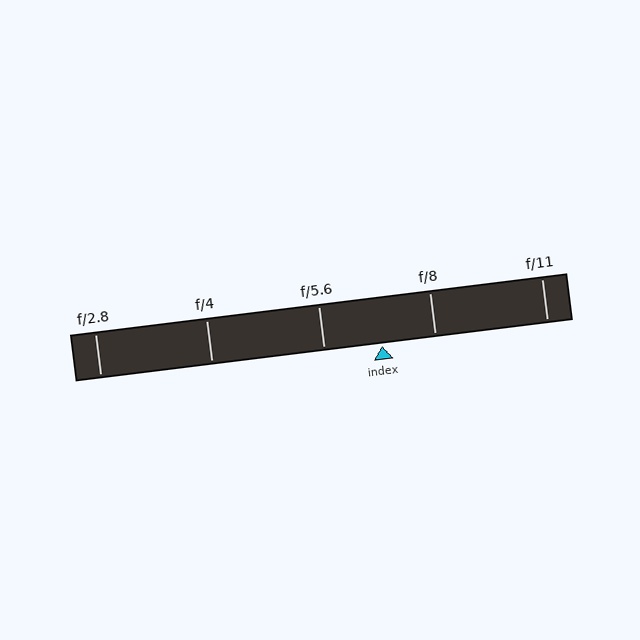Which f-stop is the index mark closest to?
The index mark is closest to f/8.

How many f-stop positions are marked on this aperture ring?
There are 5 f-stop positions marked.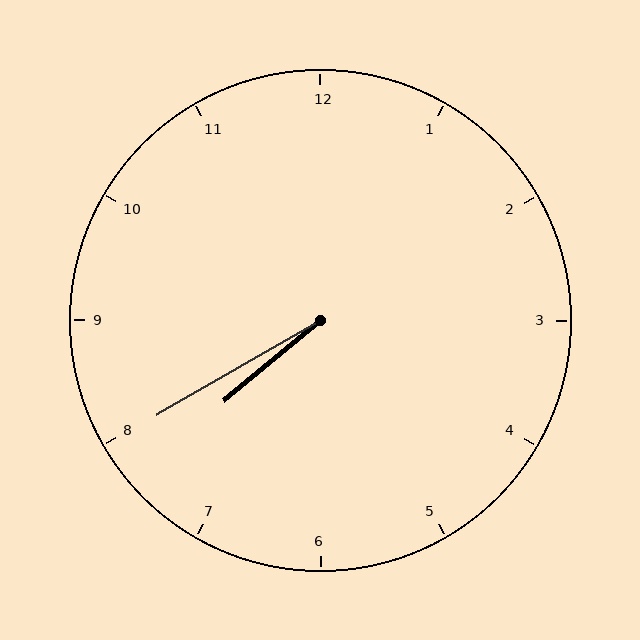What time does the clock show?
7:40.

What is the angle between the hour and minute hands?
Approximately 10 degrees.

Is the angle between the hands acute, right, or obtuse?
It is acute.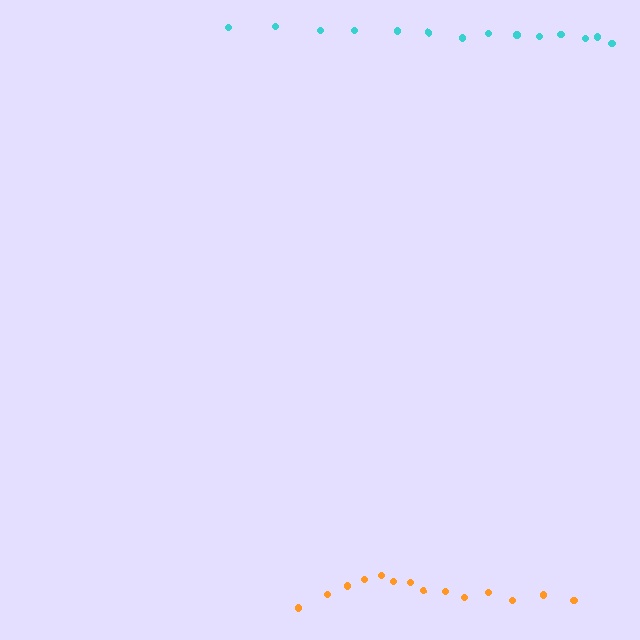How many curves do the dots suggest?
There are 2 distinct paths.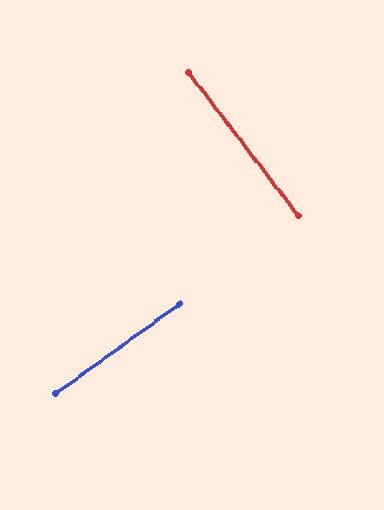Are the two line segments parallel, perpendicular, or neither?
Perpendicular — they meet at approximately 89°.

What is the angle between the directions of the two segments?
Approximately 89 degrees.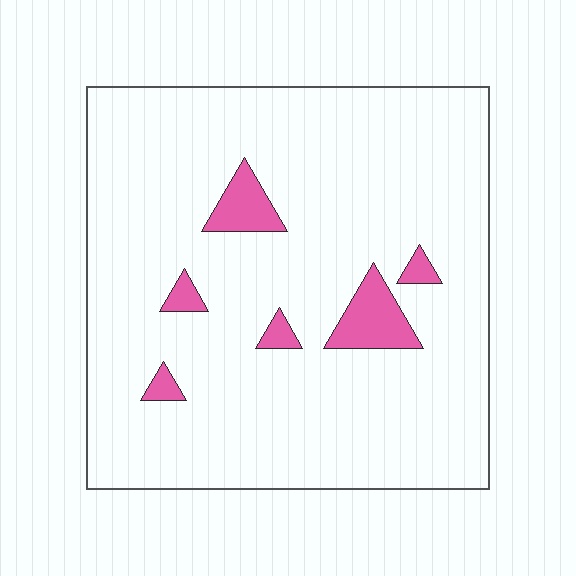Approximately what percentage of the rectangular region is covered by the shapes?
Approximately 5%.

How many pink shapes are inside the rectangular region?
6.